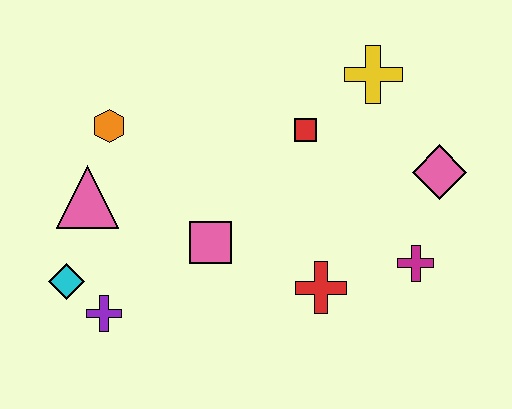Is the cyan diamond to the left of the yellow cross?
Yes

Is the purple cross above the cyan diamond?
No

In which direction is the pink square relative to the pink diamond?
The pink square is to the left of the pink diamond.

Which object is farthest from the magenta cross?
The cyan diamond is farthest from the magenta cross.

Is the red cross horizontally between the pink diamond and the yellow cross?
No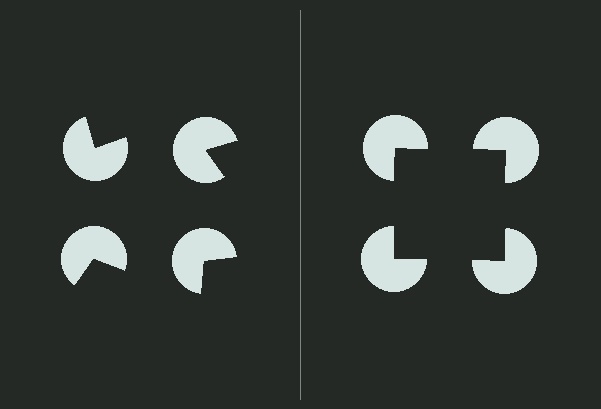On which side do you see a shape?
An illusory square appears on the right side. On the left side the wedge cuts are rotated, so no coherent shape forms.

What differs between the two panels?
The pac-man discs are positioned identically on both sides; only the wedge orientations differ. On the right they align to a square; on the left they are misaligned.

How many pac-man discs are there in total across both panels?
8 — 4 on each side.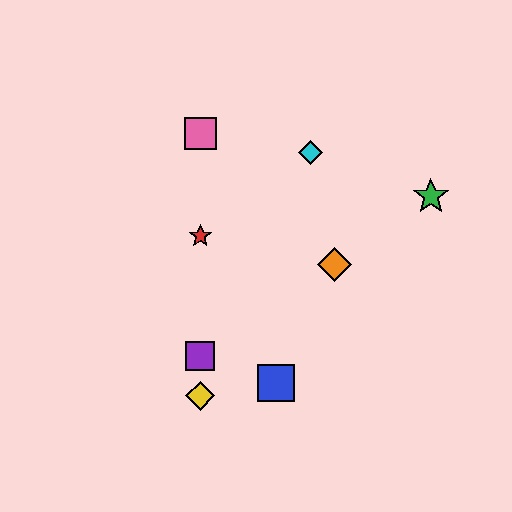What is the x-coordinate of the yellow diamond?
The yellow diamond is at x≈200.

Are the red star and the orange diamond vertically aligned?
No, the red star is at x≈200 and the orange diamond is at x≈334.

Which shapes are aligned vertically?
The red star, the yellow diamond, the purple square, the pink square are aligned vertically.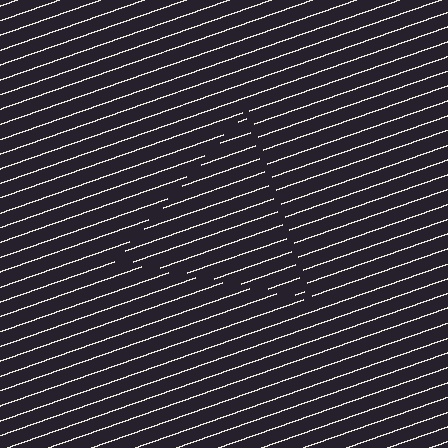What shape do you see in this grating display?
An illusory triangle. The interior of the shape contains the same grating, shifted by half a period — the contour is defined by the phase discontinuity where line-ends from the inner and outer gratings abut.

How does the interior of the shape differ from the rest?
The interior of the shape contains the same grating, shifted by half a period — the contour is defined by the phase discontinuity where line-ends from the inner and outer gratings abut.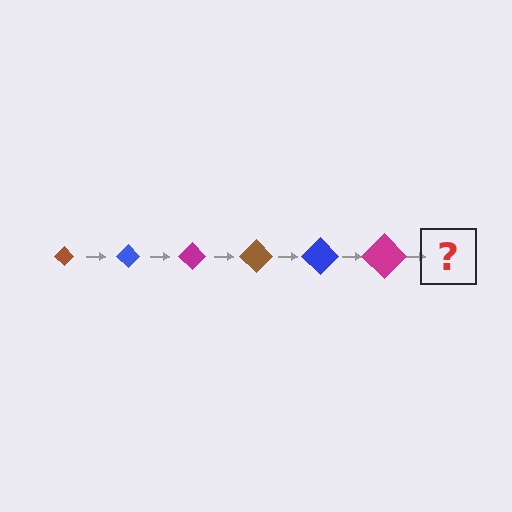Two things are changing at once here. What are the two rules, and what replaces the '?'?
The two rules are that the diamond grows larger each step and the color cycles through brown, blue, and magenta. The '?' should be a brown diamond, larger than the previous one.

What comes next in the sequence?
The next element should be a brown diamond, larger than the previous one.